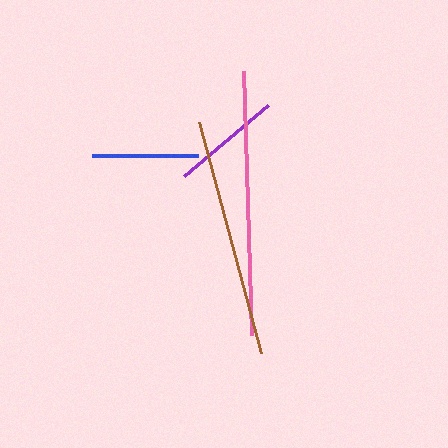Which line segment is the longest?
The pink line is the longest at approximately 264 pixels.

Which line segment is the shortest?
The blue line is the shortest at approximately 106 pixels.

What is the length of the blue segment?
The blue segment is approximately 106 pixels long.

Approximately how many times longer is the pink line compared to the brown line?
The pink line is approximately 1.1 times the length of the brown line.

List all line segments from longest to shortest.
From longest to shortest: pink, brown, purple, blue.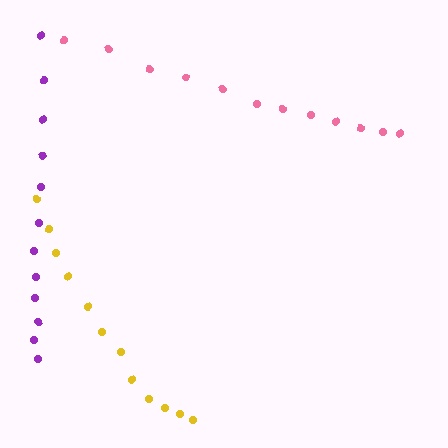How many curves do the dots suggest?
There are 3 distinct paths.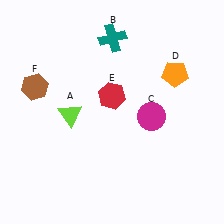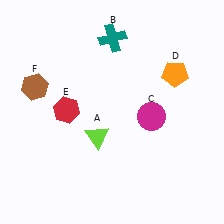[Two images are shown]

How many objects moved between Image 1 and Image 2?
2 objects moved between the two images.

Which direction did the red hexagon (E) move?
The red hexagon (E) moved left.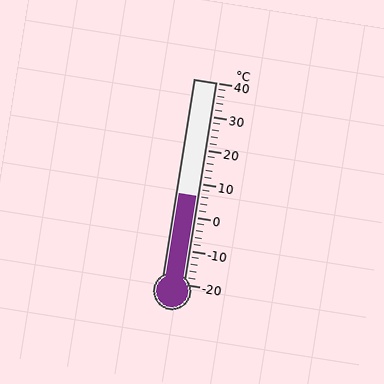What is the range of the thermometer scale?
The thermometer scale ranges from -20°C to 40°C.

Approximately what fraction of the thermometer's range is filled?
The thermometer is filled to approximately 45% of its range.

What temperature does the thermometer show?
The thermometer shows approximately 6°C.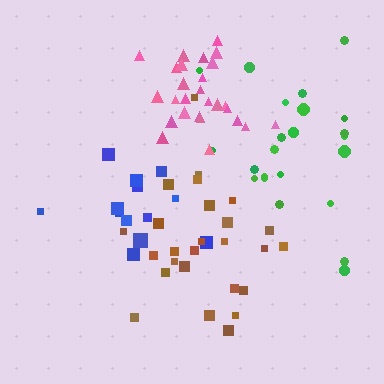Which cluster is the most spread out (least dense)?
Green.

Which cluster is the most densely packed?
Pink.